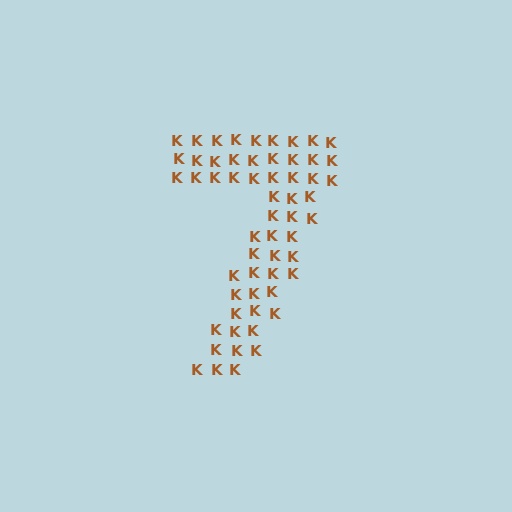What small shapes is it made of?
It is made of small letter K's.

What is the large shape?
The large shape is the digit 7.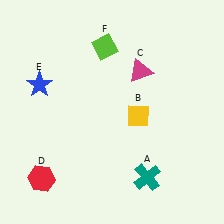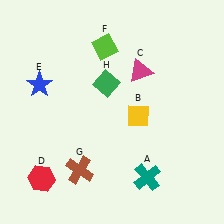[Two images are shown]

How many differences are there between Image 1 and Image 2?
There are 2 differences between the two images.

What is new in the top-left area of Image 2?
A green diamond (H) was added in the top-left area of Image 2.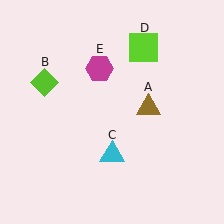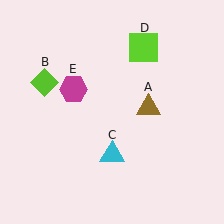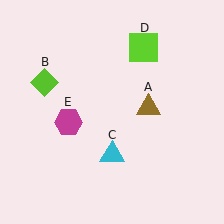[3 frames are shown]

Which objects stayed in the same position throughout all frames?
Brown triangle (object A) and lime diamond (object B) and cyan triangle (object C) and lime square (object D) remained stationary.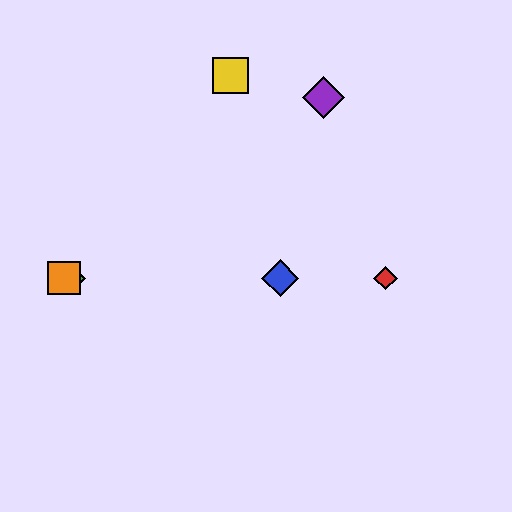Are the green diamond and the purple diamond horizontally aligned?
No, the green diamond is at y≈278 and the purple diamond is at y≈97.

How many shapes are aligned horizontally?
4 shapes (the red diamond, the blue diamond, the green diamond, the orange square) are aligned horizontally.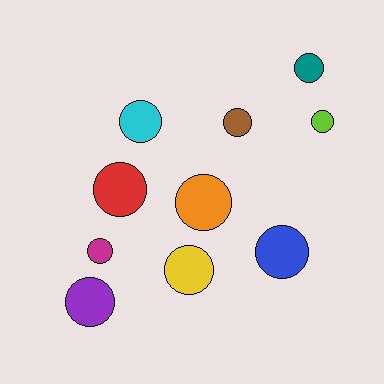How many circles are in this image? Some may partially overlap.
There are 10 circles.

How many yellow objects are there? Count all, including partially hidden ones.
There is 1 yellow object.